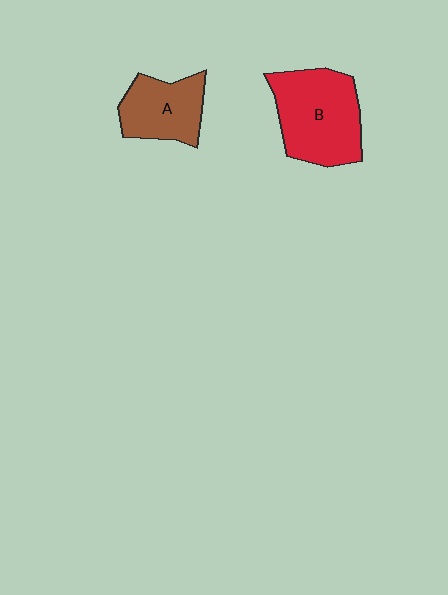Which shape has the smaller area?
Shape A (brown).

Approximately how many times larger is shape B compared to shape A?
Approximately 1.5 times.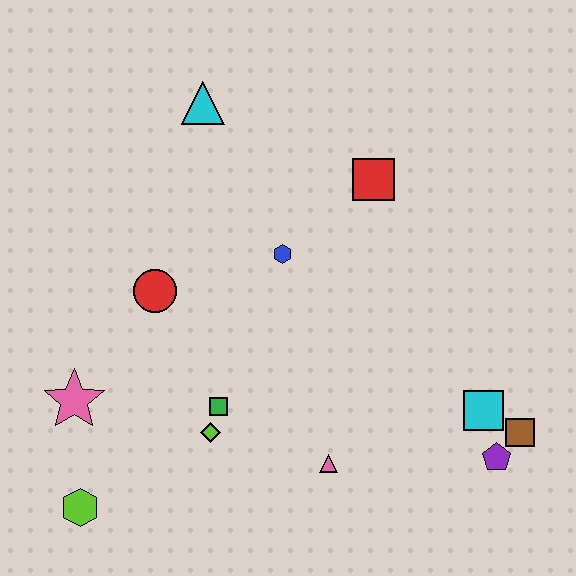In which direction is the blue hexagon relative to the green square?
The blue hexagon is above the green square.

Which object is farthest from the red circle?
The brown square is farthest from the red circle.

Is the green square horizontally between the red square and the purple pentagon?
No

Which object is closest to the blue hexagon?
The red square is closest to the blue hexagon.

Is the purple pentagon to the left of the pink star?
No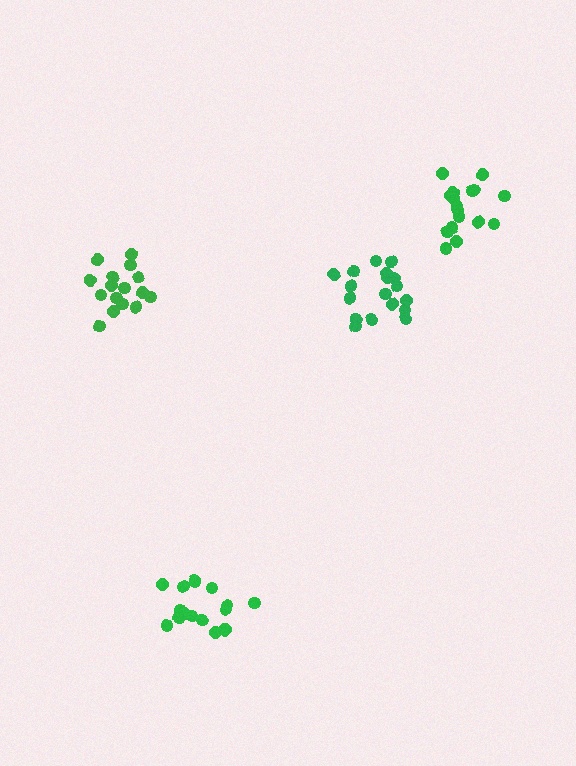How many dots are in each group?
Group 1: 17 dots, Group 2: 19 dots, Group 3: 18 dots, Group 4: 16 dots (70 total).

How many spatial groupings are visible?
There are 4 spatial groupings.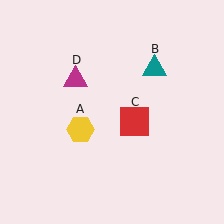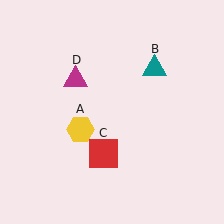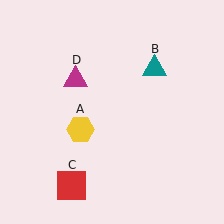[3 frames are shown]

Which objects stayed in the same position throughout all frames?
Yellow hexagon (object A) and teal triangle (object B) and magenta triangle (object D) remained stationary.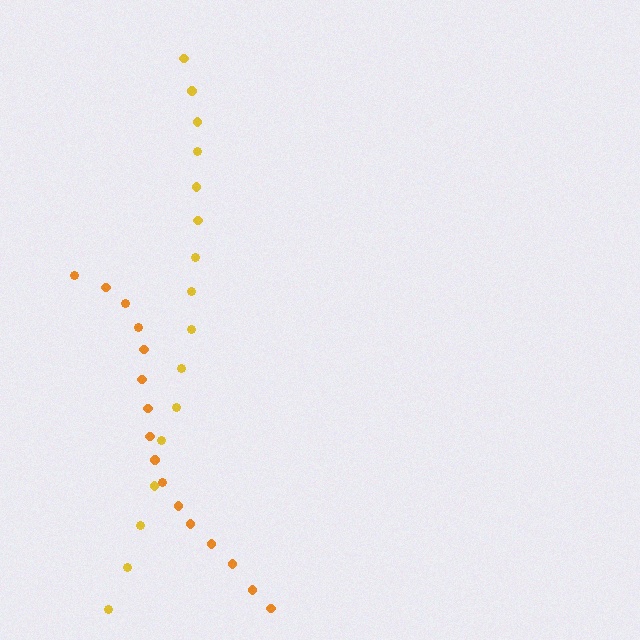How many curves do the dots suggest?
There are 2 distinct paths.